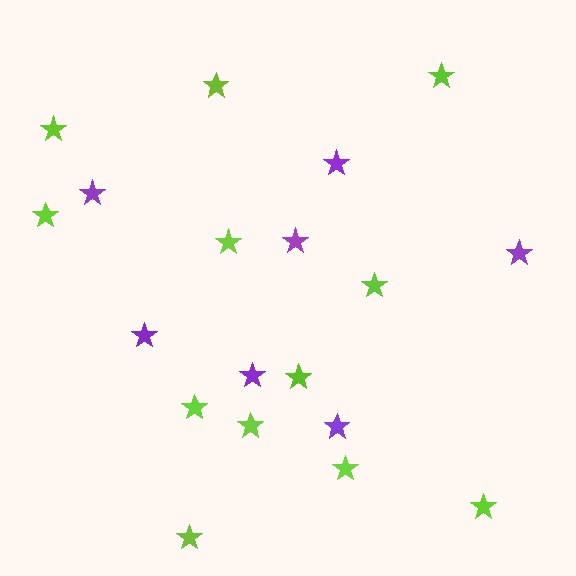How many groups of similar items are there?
There are 2 groups: one group of purple stars (7) and one group of lime stars (12).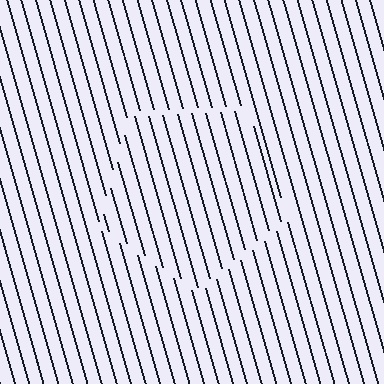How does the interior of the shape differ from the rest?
The interior of the shape contains the same grating, shifted by half a period — the contour is defined by the phase discontinuity where line-ends from the inner and outer gratings abut.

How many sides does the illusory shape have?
5 sides — the line-ends trace a pentagon.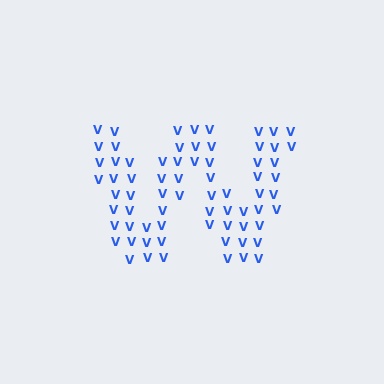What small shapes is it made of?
It is made of small letter V's.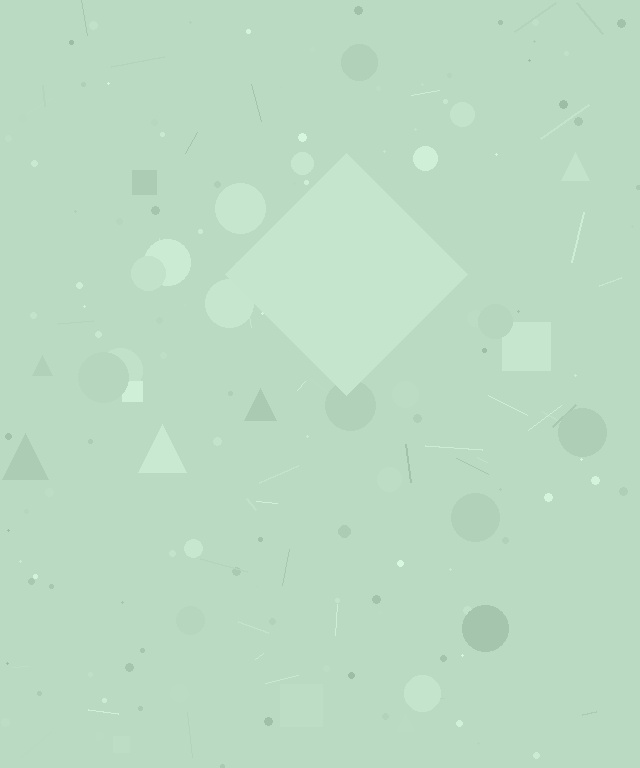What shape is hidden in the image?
A diamond is hidden in the image.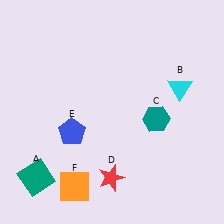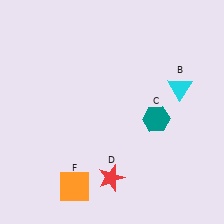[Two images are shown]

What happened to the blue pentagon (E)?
The blue pentagon (E) was removed in Image 2. It was in the bottom-left area of Image 1.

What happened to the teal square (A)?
The teal square (A) was removed in Image 2. It was in the bottom-left area of Image 1.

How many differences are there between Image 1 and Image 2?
There are 2 differences between the two images.